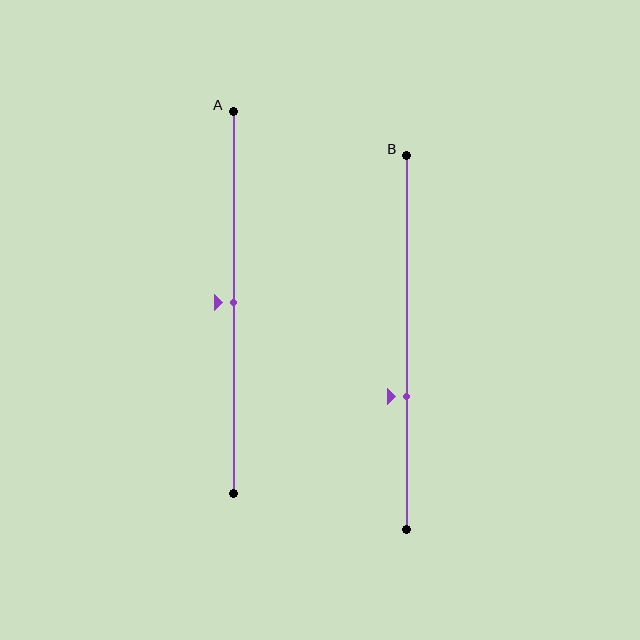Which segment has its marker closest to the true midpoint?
Segment A has its marker closest to the true midpoint.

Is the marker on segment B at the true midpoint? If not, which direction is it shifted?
No, the marker on segment B is shifted downward by about 14% of the segment length.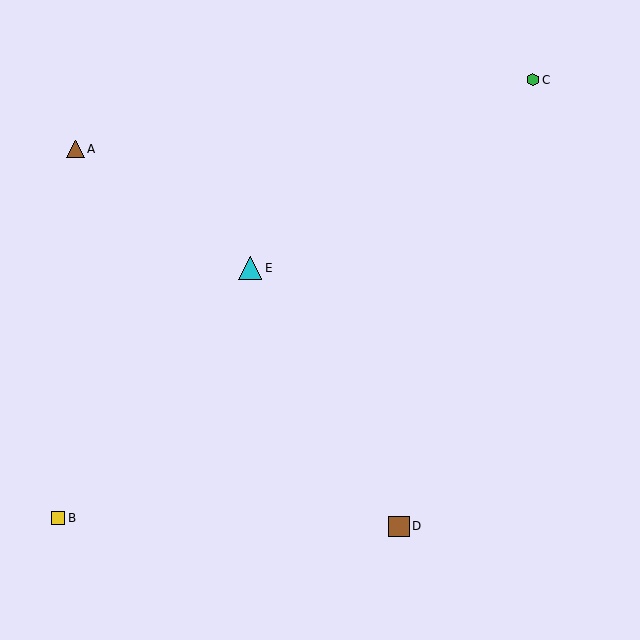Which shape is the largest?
The cyan triangle (labeled E) is the largest.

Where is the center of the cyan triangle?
The center of the cyan triangle is at (250, 268).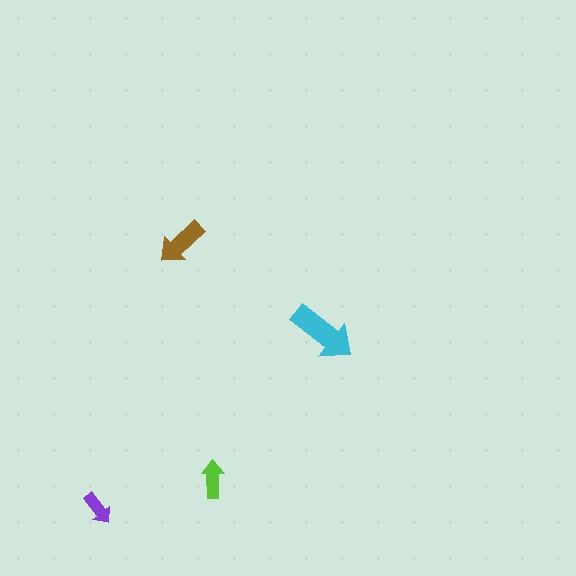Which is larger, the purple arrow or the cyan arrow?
The cyan one.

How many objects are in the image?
There are 4 objects in the image.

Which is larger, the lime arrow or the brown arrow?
The brown one.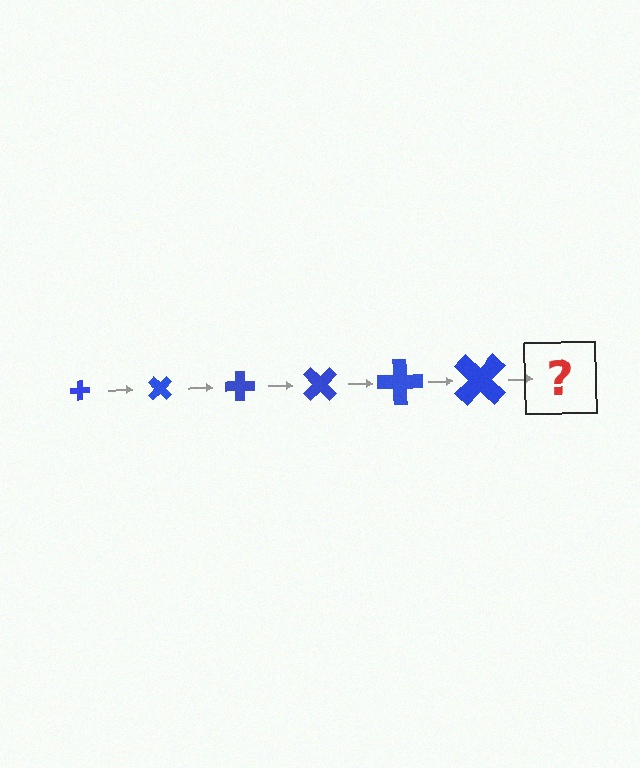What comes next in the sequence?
The next element should be a cross, larger than the previous one and rotated 270 degrees from the start.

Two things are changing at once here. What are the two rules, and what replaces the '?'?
The two rules are that the cross grows larger each step and it rotates 45 degrees each step. The '?' should be a cross, larger than the previous one and rotated 270 degrees from the start.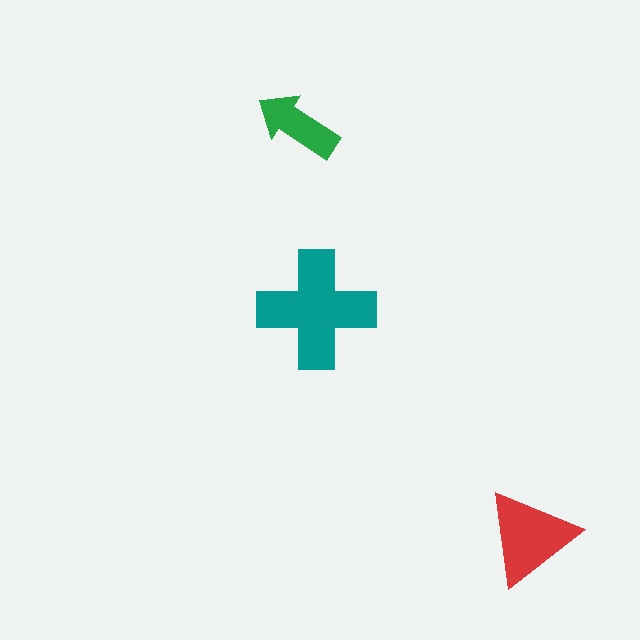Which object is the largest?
The teal cross.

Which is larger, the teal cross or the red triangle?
The teal cross.